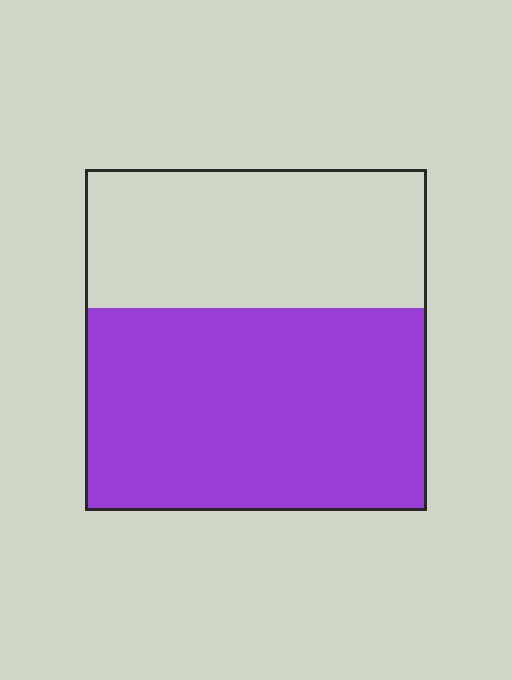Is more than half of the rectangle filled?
Yes.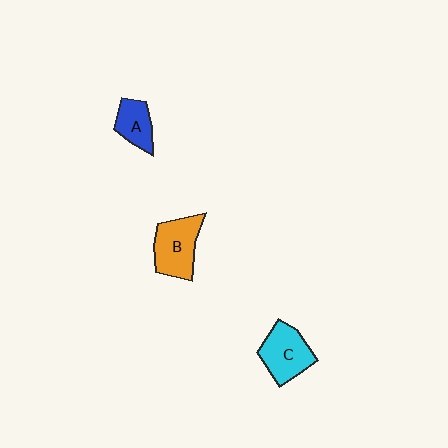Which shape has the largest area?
Shape B (orange).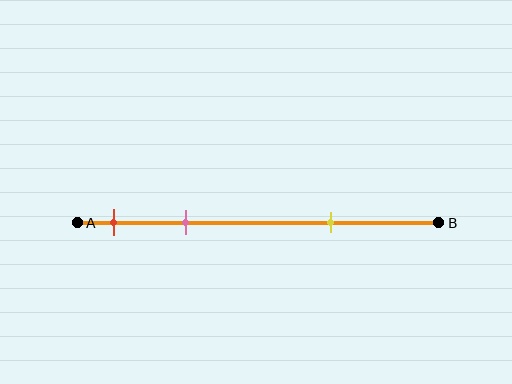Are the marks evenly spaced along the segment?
No, the marks are not evenly spaced.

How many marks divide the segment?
There are 3 marks dividing the segment.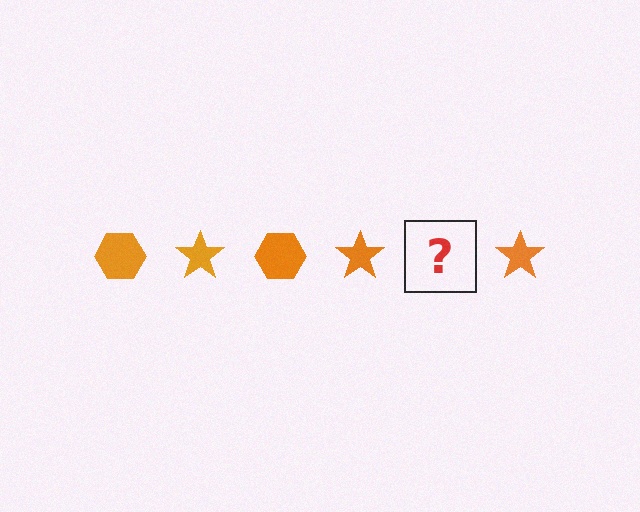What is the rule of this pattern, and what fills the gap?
The rule is that the pattern cycles through hexagon, star shapes in orange. The gap should be filled with an orange hexagon.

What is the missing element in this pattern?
The missing element is an orange hexagon.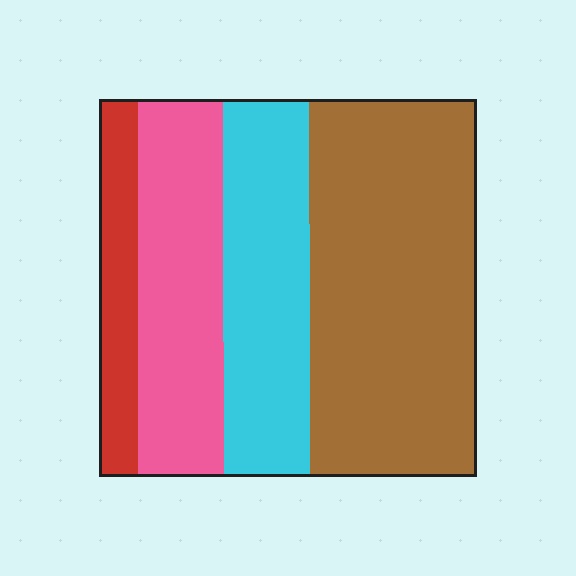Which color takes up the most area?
Brown, at roughly 45%.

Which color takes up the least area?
Red, at roughly 10%.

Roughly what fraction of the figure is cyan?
Cyan covers roughly 25% of the figure.